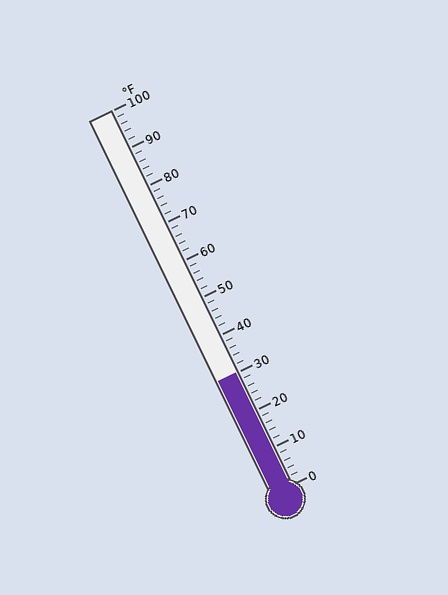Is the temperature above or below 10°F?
The temperature is above 10°F.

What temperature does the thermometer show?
The thermometer shows approximately 30°F.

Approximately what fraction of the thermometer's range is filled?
The thermometer is filled to approximately 30% of its range.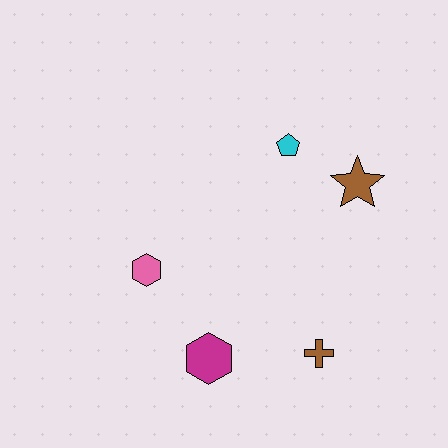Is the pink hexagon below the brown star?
Yes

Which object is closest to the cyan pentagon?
The brown star is closest to the cyan pentagon.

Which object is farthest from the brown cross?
The cyan pentagon is farthest from the brown cross.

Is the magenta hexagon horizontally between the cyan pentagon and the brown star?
No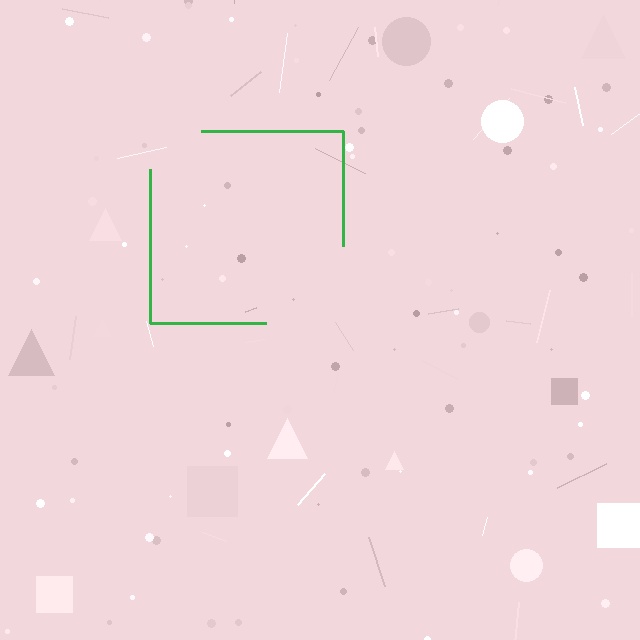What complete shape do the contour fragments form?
The contour fragments form a square.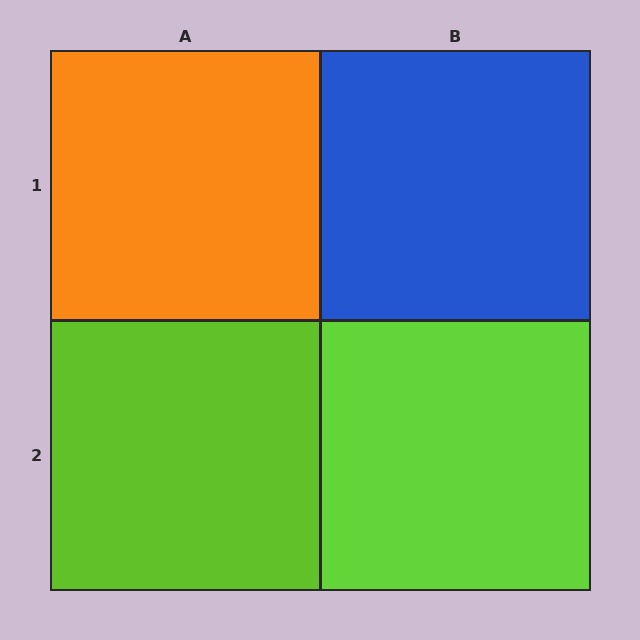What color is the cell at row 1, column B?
Blue.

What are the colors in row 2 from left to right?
Lime, lime.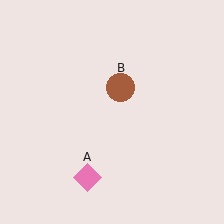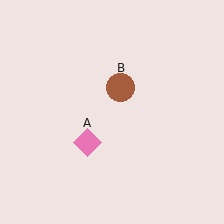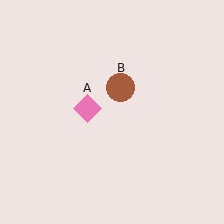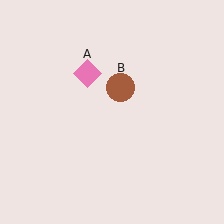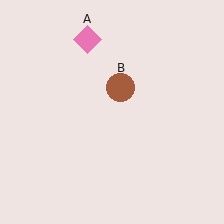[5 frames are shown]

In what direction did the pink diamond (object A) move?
The pink diamond (object A) moved up.